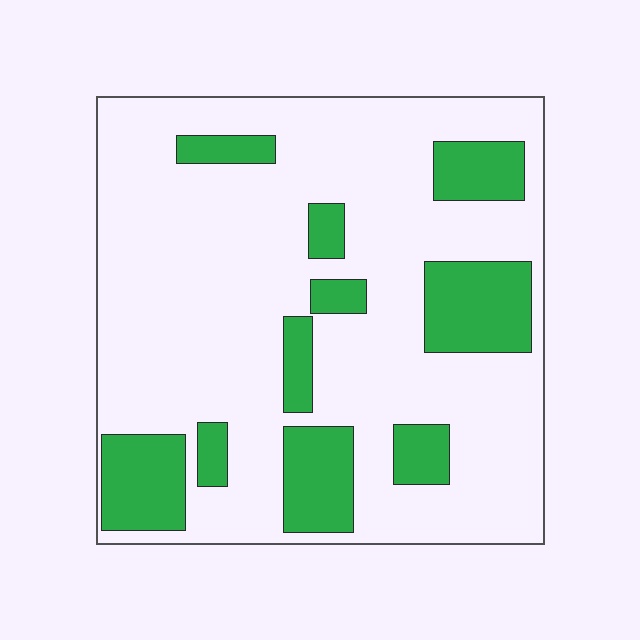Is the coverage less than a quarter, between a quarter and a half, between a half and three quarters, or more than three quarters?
Less than a quarter.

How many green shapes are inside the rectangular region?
10.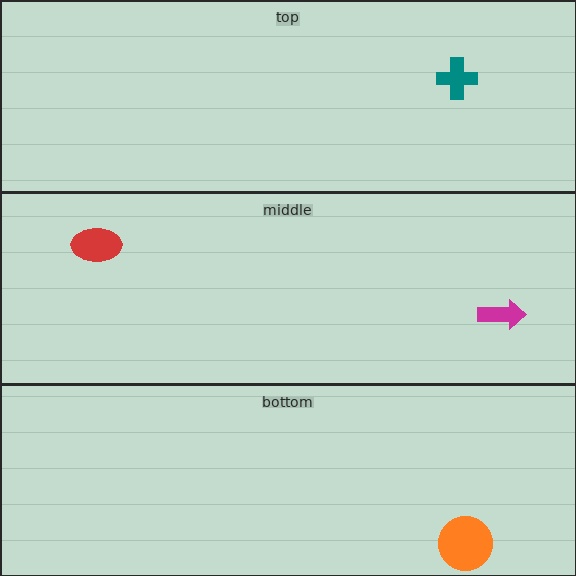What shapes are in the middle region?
The magenta arrow, the red ellipse.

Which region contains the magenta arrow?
The middle region.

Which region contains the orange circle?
The bottom region.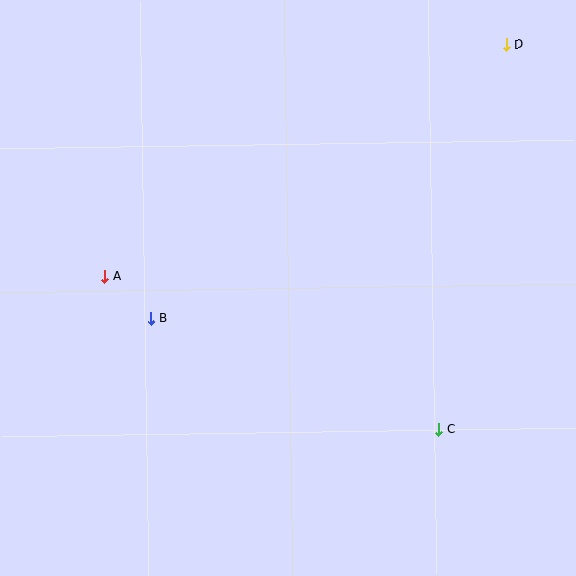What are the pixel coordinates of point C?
Point C is at (439, 429).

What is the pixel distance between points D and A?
The distance between D and A is 464 pixels.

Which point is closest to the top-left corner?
Point A is closest to the top-left corner.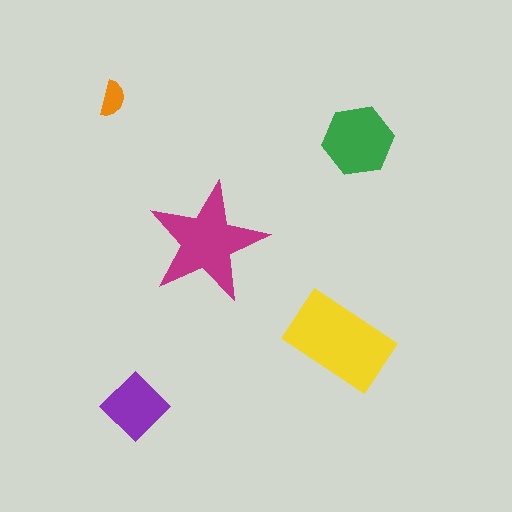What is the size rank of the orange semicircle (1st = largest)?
5th.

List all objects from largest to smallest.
The yellow rectangle, the magenta star, the green hexagon, the purple diamond, the orange semicircle.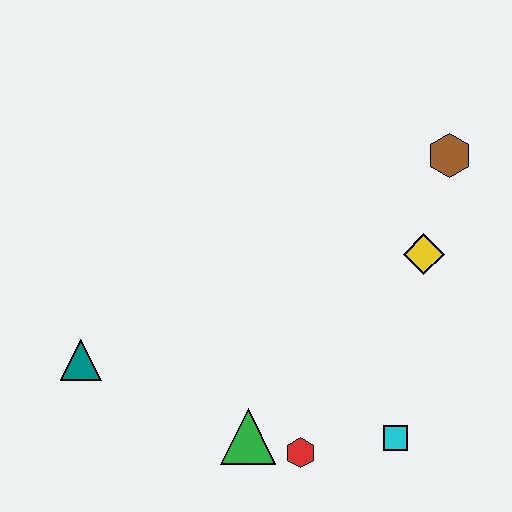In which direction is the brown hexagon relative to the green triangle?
The brown hexagon is above the green triangle.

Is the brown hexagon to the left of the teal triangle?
No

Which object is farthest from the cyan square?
The teal triangle is farthest from the cyan square.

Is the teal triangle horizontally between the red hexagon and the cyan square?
No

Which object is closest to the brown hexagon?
The yellow diamond is closest to the brown hexagon.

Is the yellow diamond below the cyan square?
No